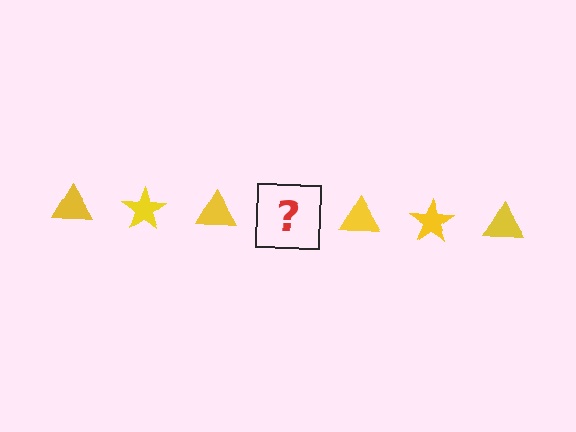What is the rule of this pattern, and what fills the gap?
The rule is that the pattern cycles through triangle, star shapes in yellow. The gap should be filled with a yellow star.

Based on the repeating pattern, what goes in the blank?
The blank should be a yellow star.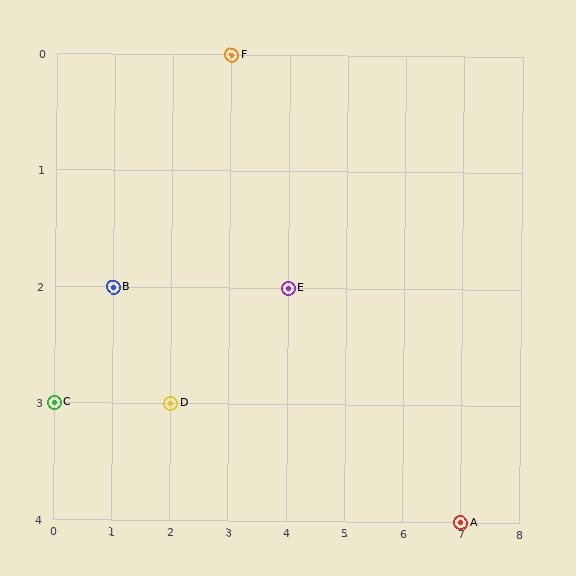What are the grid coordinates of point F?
Point F is at grid coordinates (3, 0).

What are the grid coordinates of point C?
Point C is at grid coordinates (0, 3).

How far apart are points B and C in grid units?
Points B and C are 1 column and 1 row apart (about 1.4 grid units diagonally).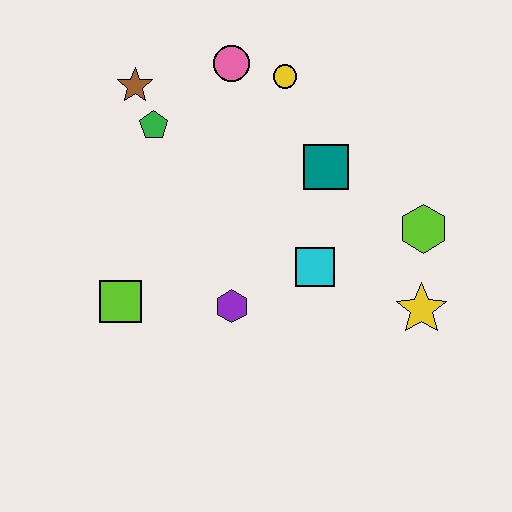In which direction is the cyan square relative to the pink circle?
The cyan square is below the pink circle.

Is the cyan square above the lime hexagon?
No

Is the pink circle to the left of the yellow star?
Yes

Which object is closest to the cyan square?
The purple hexagon is closest to the cyan square.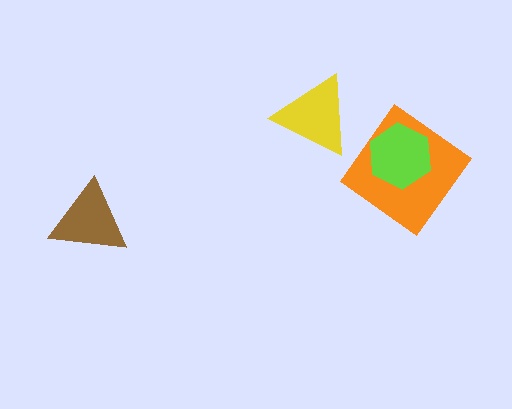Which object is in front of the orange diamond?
The lime hexagon is in front of the orange diamond.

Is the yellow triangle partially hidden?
No, no other shape covers it.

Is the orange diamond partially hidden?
Yes, it is partially covered by another shape.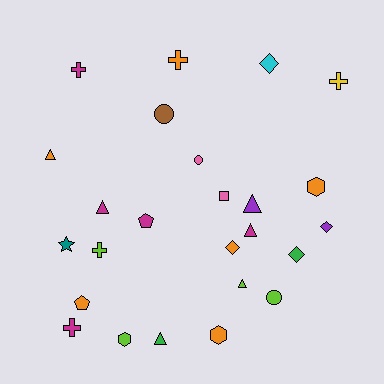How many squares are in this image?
There is 1 square.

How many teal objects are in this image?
There is 1 teal object.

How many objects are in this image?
There are 25 objects.